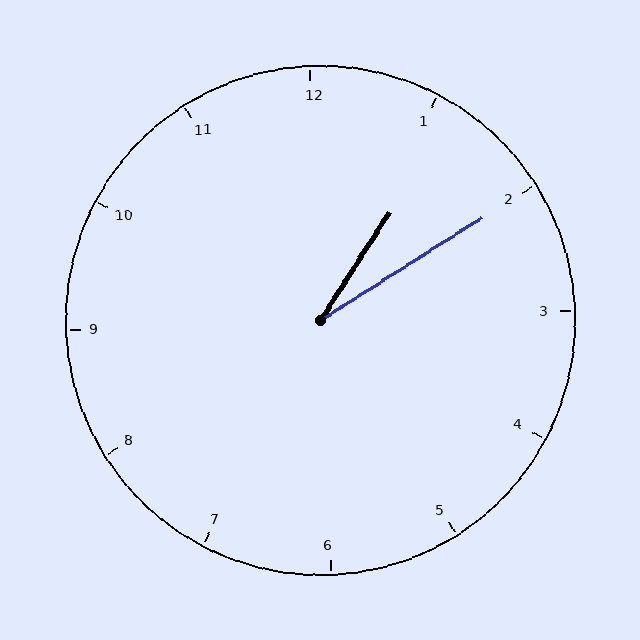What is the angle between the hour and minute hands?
Approximately 25 degrees.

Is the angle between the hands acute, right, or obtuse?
It is acute.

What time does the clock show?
1:10.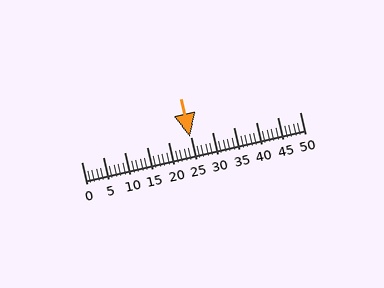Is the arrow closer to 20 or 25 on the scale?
The arrow is closer to 25.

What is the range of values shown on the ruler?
The ruler shows values from 0 to 50.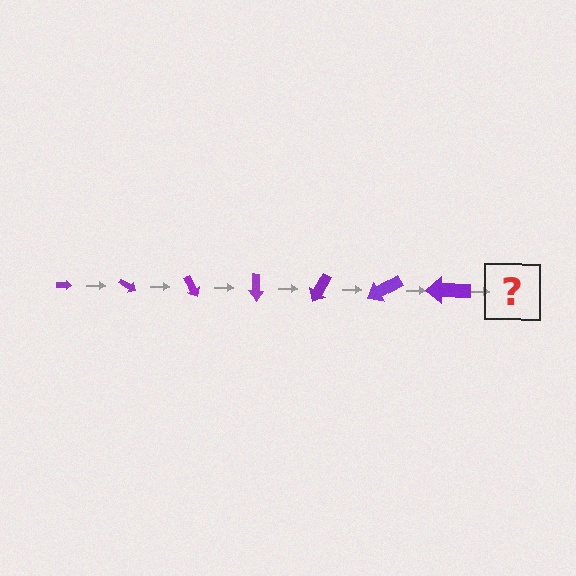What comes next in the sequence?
The next element should be an arrow, larger than the previous one and rotated 210 degrees from the start.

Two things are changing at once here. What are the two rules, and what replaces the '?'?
The two rules are that the arrow grows larger each step and it rotates 30 degrees each step. The '?' should be an arrow, larger than the previous one and rotated 210 degrees from the start.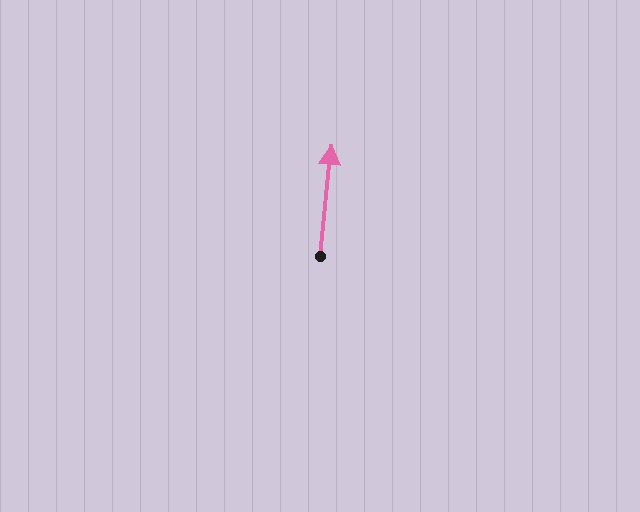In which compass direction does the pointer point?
North.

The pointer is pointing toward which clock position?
Roughly 12 o'clock.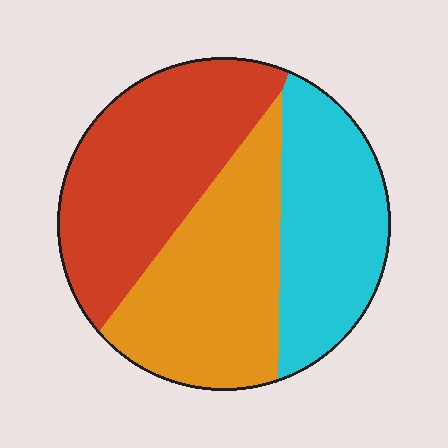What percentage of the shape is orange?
Orange takes up about one third (1/3) of the shape.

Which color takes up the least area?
Cyan, at roughly 30%.